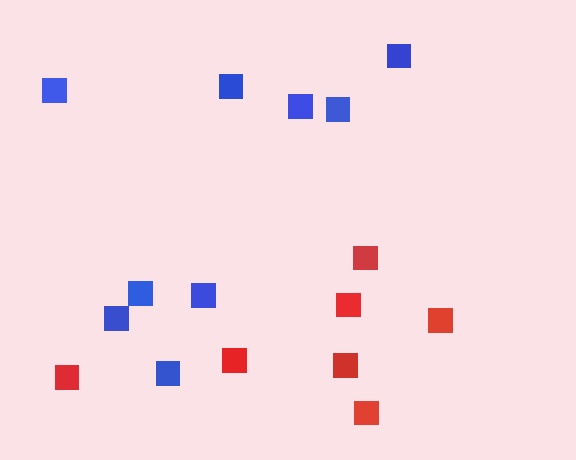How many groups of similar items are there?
There are 2 groups: one group of red squares (7) and one group of blue squares (9).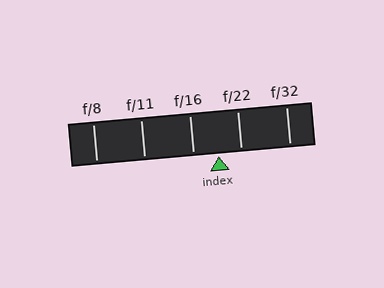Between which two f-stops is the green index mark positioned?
The index mark is between f/16 and f/22.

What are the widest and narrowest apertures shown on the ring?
The widest aperture shown is f/8 and the narrowest is f/32.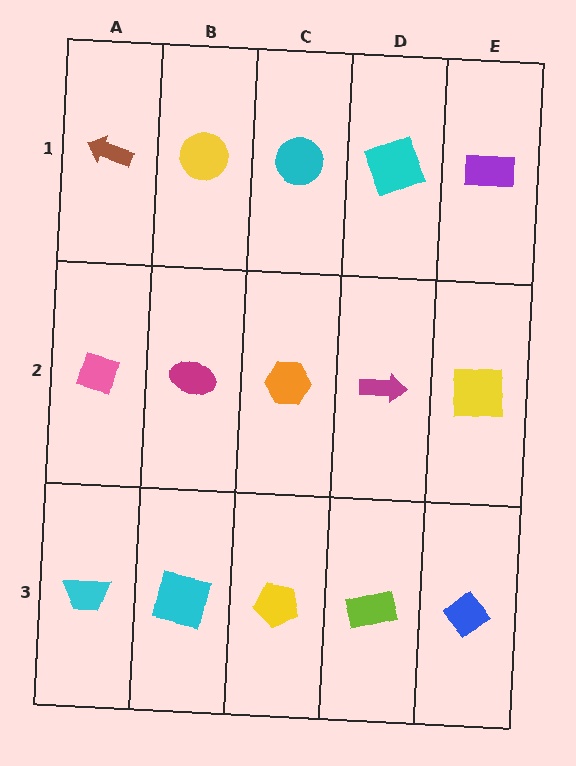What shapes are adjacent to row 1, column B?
A magenta ellipse (row 2, column B), a brown arrow (row 1, column A), a cyan circle (row 1, column C).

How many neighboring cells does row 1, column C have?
3.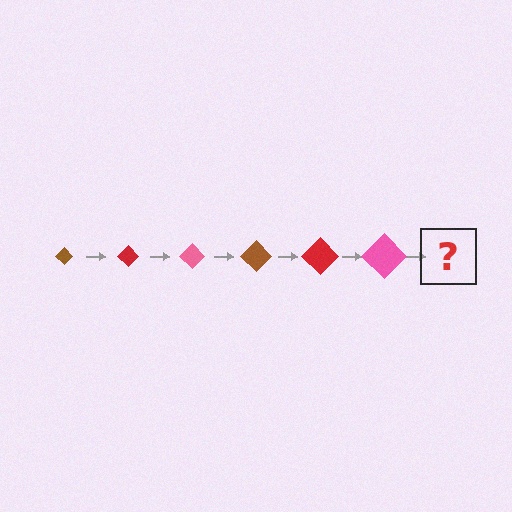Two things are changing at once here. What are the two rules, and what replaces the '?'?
The two rules are that the diamond grows larger each step and the color cycles through brown, red, and pink. The '?' should be a brown diamond, larger than the previous one.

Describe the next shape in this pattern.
It should be a brown diamond, larger than the previous one.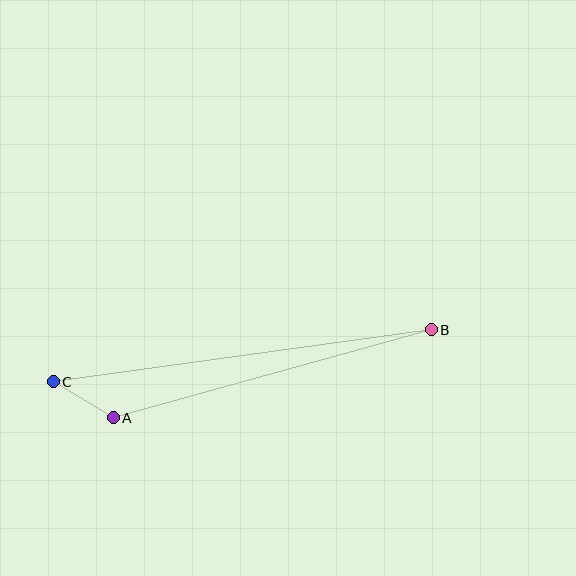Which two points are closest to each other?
Points A and C are closest to each other.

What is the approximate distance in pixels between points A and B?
The distance between A and B is approximately 330 pixels.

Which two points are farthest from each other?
Points B and C are farthest from each other.